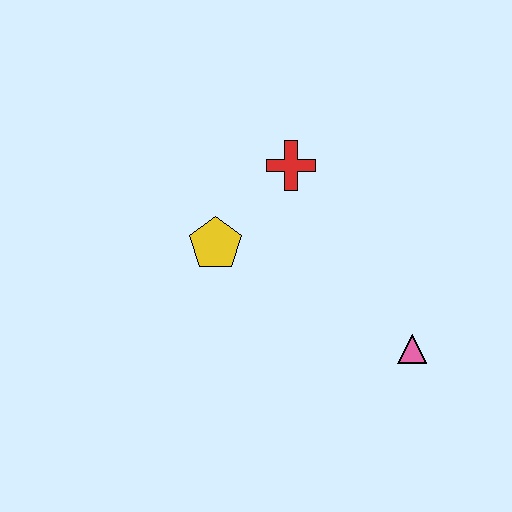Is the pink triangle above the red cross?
No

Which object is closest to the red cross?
The yellow pentagon is closest to the red cross.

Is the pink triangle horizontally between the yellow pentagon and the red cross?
No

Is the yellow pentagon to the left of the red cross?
Yes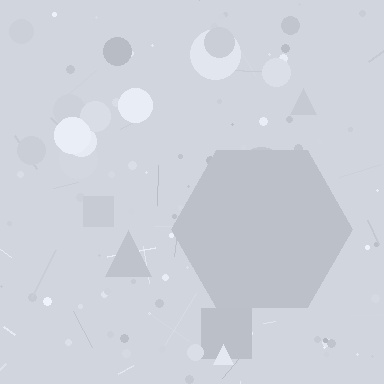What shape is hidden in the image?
A hexagon is hidden in the image.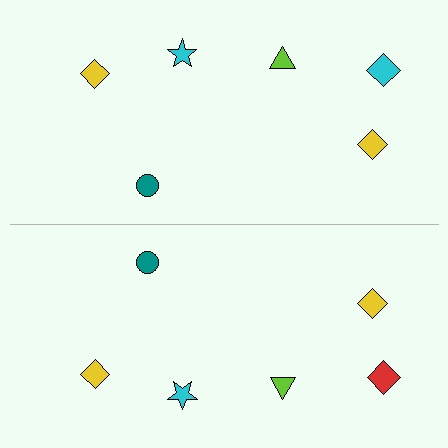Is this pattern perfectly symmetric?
No, the pattern is not perfectly symmetric. The red diamond on the bottom side breaks the symmetry — its mirror counterpart is cyan.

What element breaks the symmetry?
The red diamond on the bottom side breaks the symmetry — its mirror counterpart is cyan.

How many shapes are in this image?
There are 12 shapes in this image.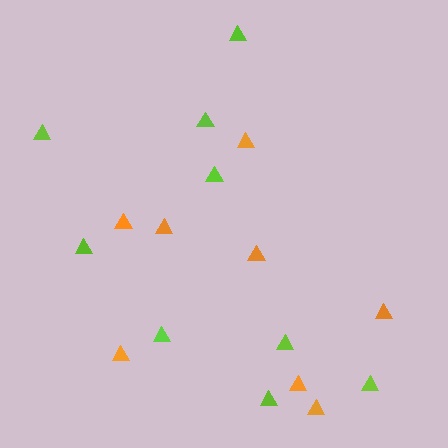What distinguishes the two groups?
There are 2 groups: one group of orange triangles (8) and one group of lime triangles (9).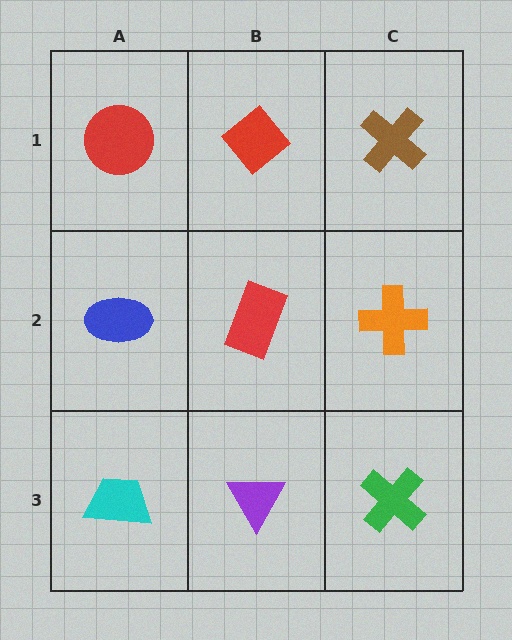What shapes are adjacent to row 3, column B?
A red rectangle (row 2, column B), a cyan trapezoid (row 3, column A), a green cross (row 3, column C).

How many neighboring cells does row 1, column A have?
2.